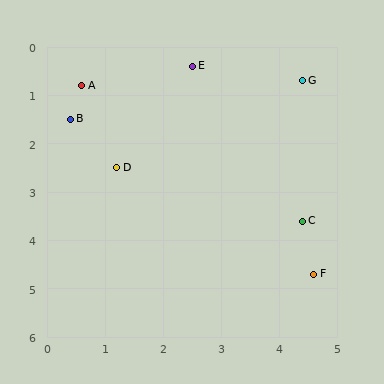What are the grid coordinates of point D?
Point D is at approximately (1.2, 2.5).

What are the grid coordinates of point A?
Point A is at approximately (0.6, 0.8).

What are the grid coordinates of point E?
Point E is at approximately (2.5, 0.4).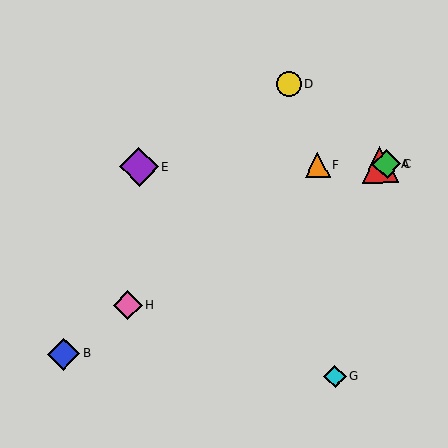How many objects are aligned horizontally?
4 objects (A, C, E, F) are aligned horizontally.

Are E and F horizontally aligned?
Yes, both are at y≈167.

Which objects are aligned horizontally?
Objects A, C, E, F are aligned horizontally.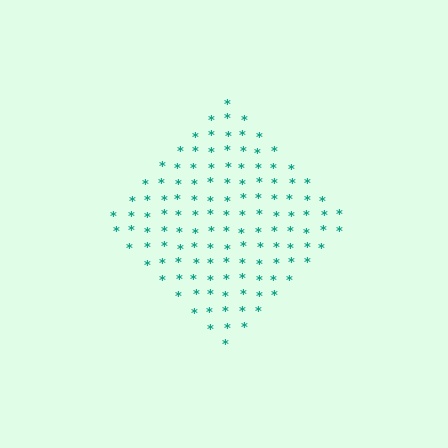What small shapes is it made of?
It is made of small asterisks.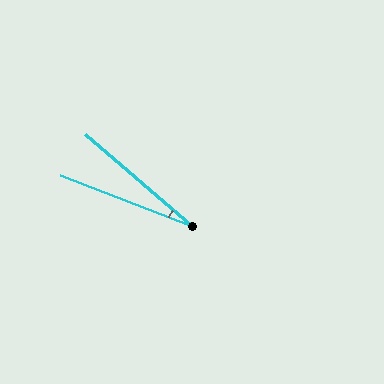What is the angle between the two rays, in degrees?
Approximately 20 degrees.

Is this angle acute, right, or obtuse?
It is acute.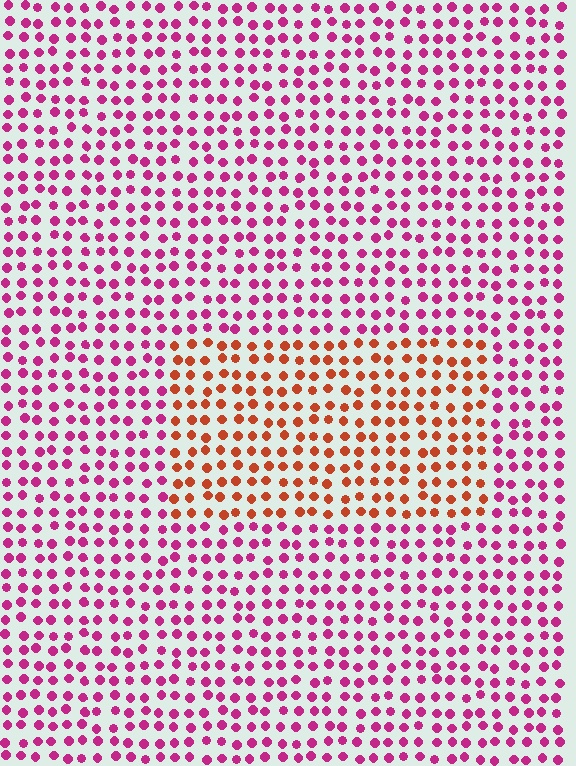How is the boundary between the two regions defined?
The boundary is defined purely by a slight shift in hue (about 49 degrees). Spacing, size, and orientation are identical on both sides.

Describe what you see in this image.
The image is filled with small magenta elements in a uniform arrangement. A rectangle-shaped region is visible where the elements are tinted to a slightly different hue, forming a subtle color boundary.